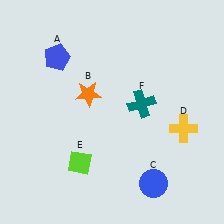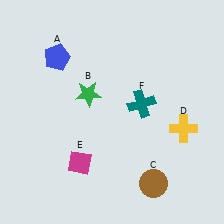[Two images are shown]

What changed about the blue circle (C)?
In Image 1, C is blue. In Image 2, it changed to brown.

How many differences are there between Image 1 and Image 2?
There are 3 differences between the two images.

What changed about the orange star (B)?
In Image 1, B is orange. In Image 2, it changed to green.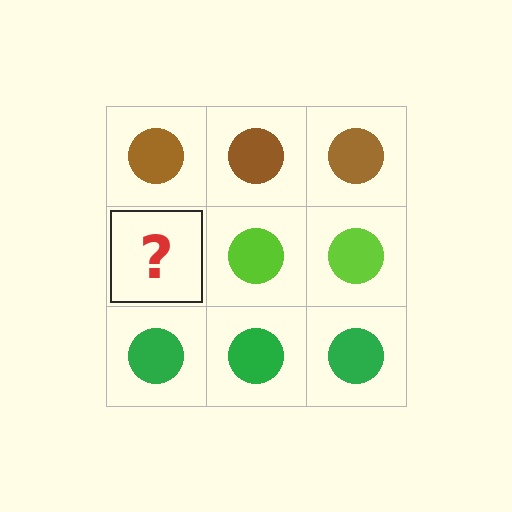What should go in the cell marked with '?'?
The missing cell should contain a lime circle.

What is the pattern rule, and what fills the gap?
The rule is that each row has a consistent color. The gap should be filled with a lime circle.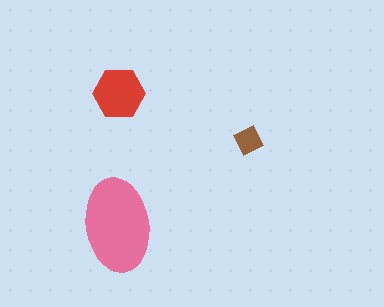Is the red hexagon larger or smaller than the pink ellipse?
Smaller.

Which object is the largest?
The pink ellipse.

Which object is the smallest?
The brown diamond.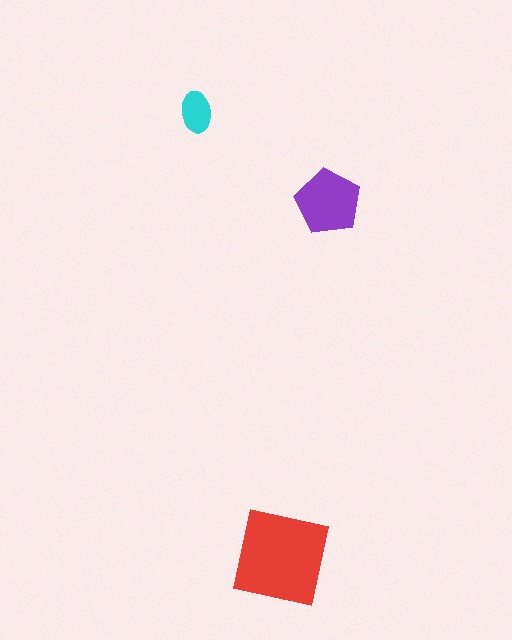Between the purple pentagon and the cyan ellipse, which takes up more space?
The purple pentagon.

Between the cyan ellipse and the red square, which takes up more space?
The red square.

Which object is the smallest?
The cyan ellipse.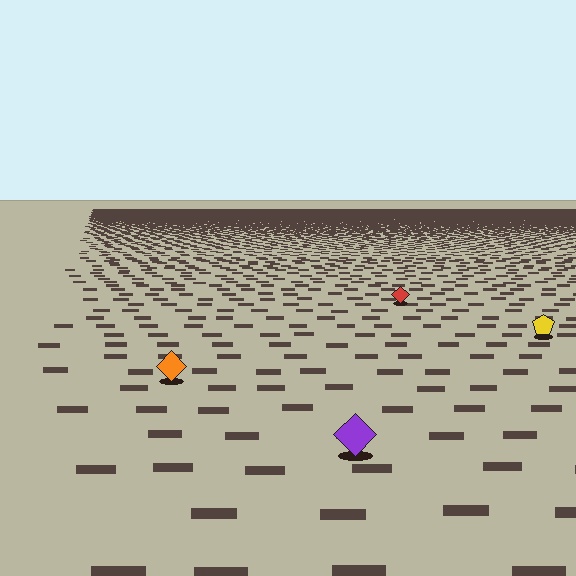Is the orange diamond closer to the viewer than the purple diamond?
No. The purple diamond is closer — you can tell from the texture gradient: the ground texture is coarser near it.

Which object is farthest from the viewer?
The red diamond is farthest from the viewer. It appears smaller and the ground texture around it is denser.